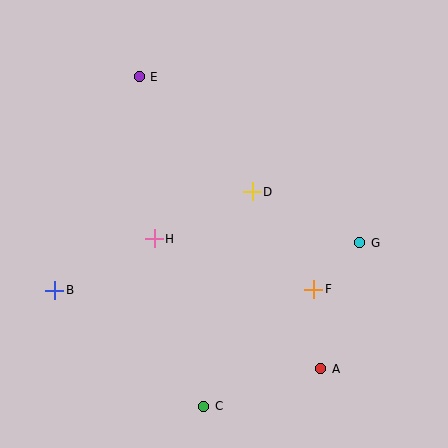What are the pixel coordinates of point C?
Point C is at (204, 406).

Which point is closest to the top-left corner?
Point E is closest to the top-left corner.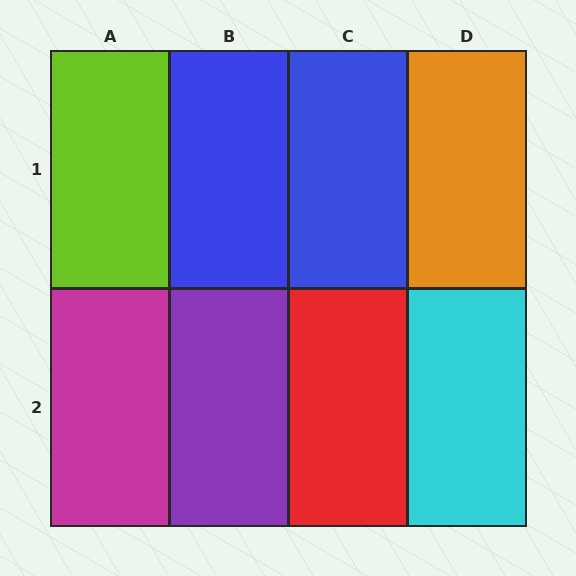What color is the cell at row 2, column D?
Cyan.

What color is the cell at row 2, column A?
Magenta.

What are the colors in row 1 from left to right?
Lime, blue, blue, orange.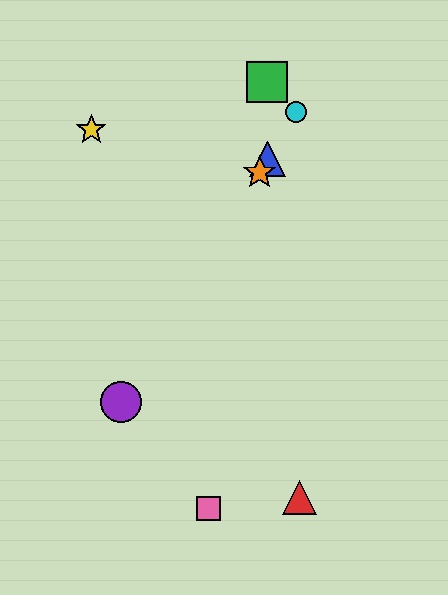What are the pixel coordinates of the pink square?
The pink square is at (208, 508).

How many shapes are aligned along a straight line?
4 shapes (the blue triangle, the purple circle, the orange star, the cyan circle) are aligned along a straight line.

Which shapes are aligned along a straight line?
The blue triangle, the purple circle, the orange star, the cyan circle are aligned along a straight line.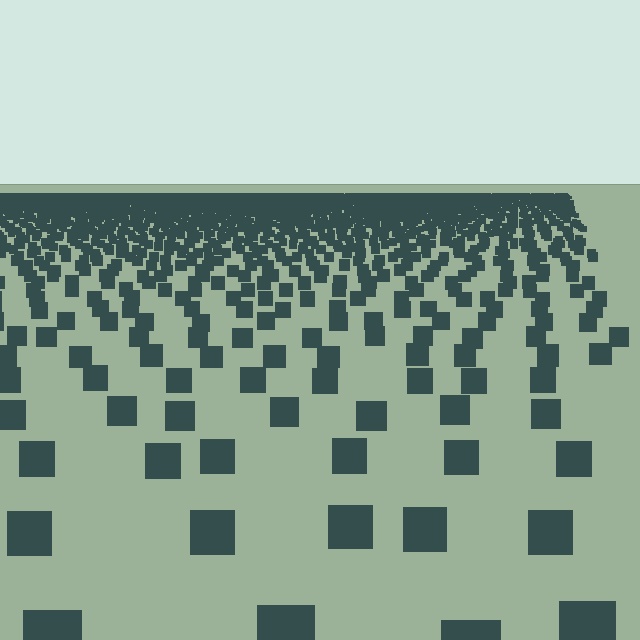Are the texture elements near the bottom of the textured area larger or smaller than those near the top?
Larger. Near the bottom, elements are closer to the viewer and appear at a bigger on-screen size.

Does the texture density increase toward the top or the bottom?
Density increases toward the top.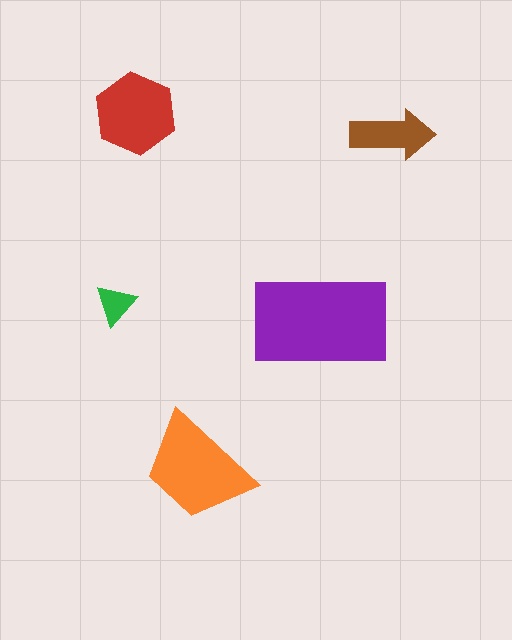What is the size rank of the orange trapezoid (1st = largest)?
2nd.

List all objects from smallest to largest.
The green triangle, the brown arrow, the red hexagon, the orange trapezoid, the purple rectangle.